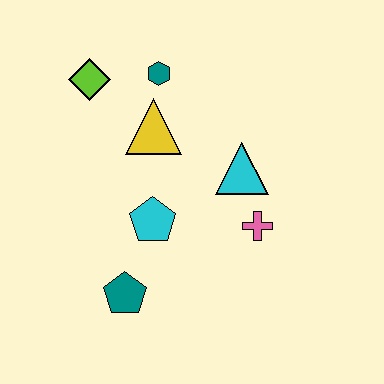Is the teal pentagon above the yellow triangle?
No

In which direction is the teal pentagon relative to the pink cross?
The teal pentagon is to the left of the pink cross.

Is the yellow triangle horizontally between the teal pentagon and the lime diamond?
No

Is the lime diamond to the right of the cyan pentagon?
No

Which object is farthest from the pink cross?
The lime diamond is farthest from the pink cross.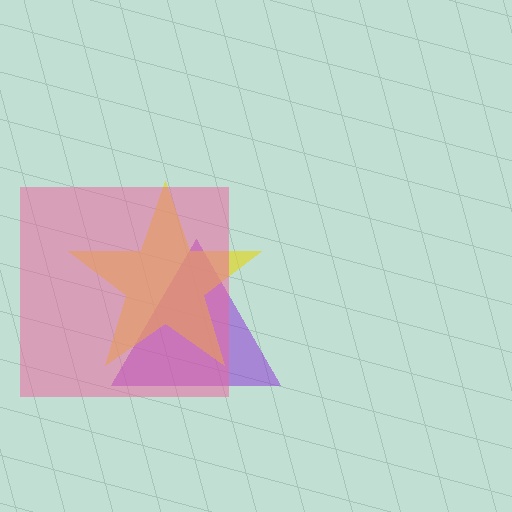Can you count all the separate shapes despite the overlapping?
Yes, there are 3 separate shapes.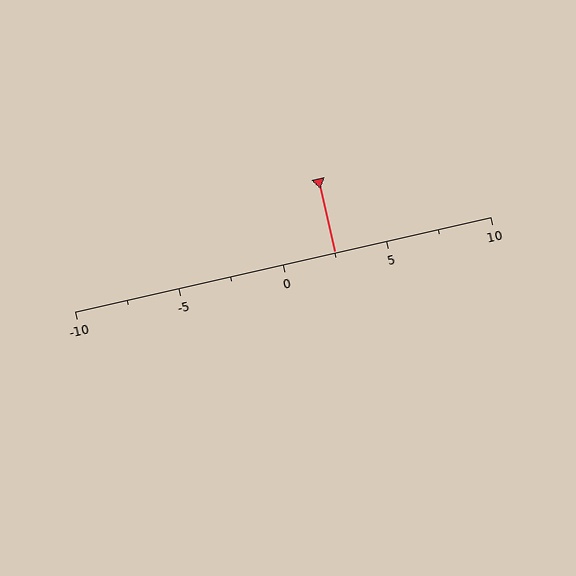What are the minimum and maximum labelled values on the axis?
The axis runs from -10 to 10.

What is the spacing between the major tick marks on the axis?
The major ticks are spaced 5 apart.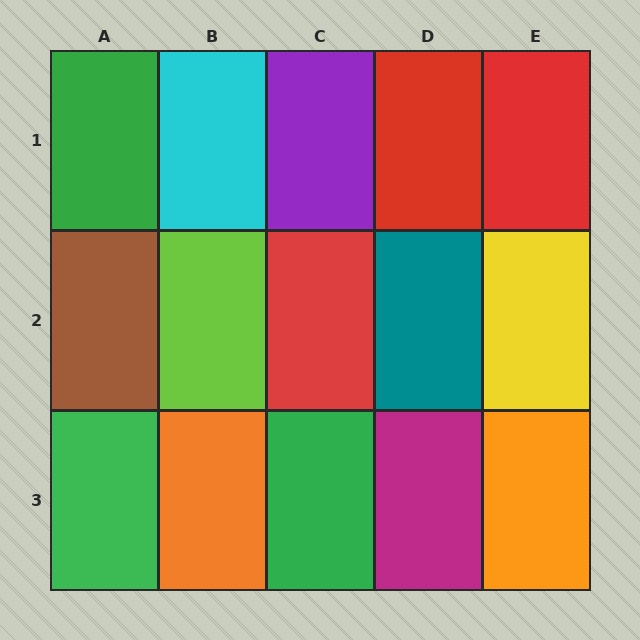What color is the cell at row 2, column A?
Brown.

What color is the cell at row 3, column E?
Orange.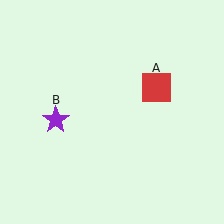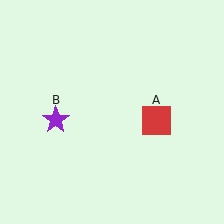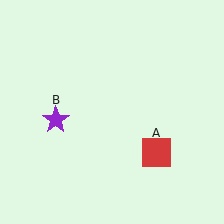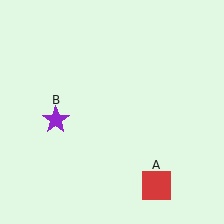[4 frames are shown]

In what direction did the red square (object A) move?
The red square (object A) moved down.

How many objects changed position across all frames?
1 object changed position: red square (object A).